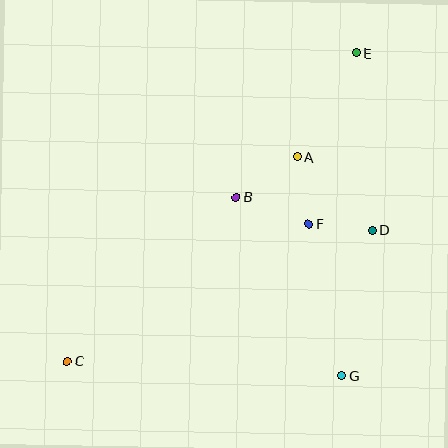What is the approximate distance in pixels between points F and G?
The distance between F and G is approximately 156 pixels.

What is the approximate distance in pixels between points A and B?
The distance between A and B is approximately 74 pixels.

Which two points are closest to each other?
Points D and F are closest to each other.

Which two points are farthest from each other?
Points C and E are farthest from each other.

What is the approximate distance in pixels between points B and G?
The distance between B and G is approximately 207 pixels.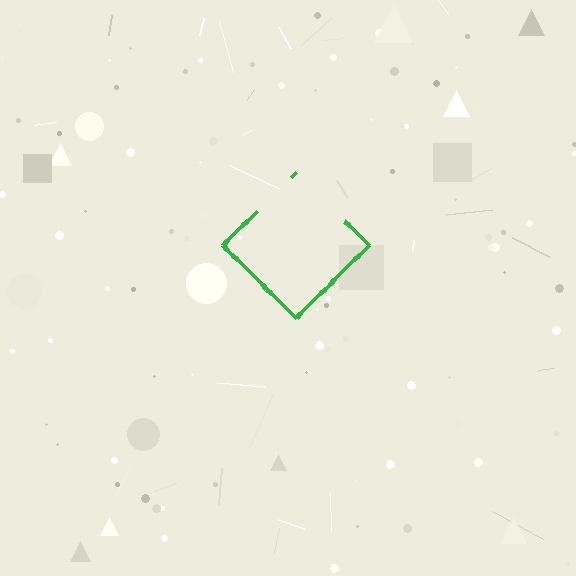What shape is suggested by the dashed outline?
The dashed outline suggests a diamond.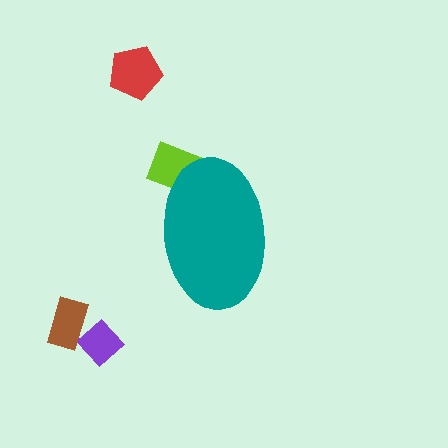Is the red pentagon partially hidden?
No, the red pentagon is fully visible.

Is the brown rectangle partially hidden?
No, the brown rectangle is fully visible.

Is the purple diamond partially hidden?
No, the purple diamond is fully visible.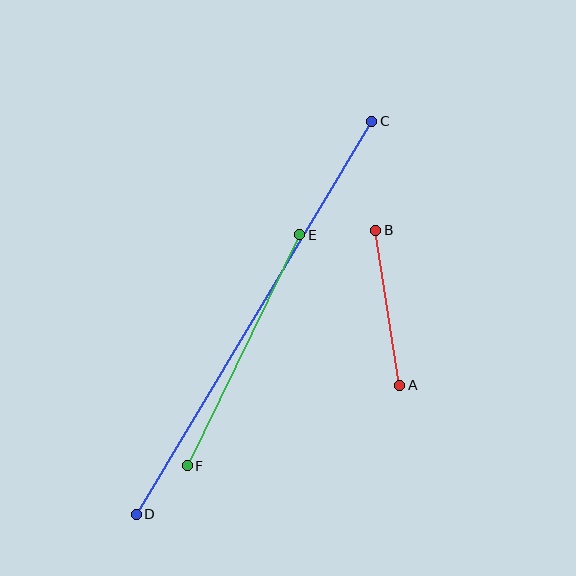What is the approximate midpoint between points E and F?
The midpoint is at approximately (243, 350) pixels.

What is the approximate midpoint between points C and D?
The midpoint is at approximately (254, 318) pixels.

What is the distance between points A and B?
The distance is approximately 157 pixels.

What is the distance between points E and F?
The distance is approximately 257 pixels.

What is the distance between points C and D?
The distance is approximately 458 pixels.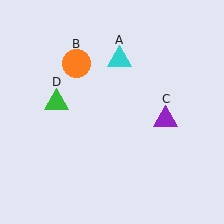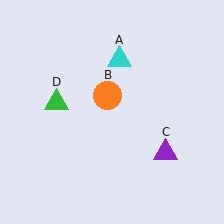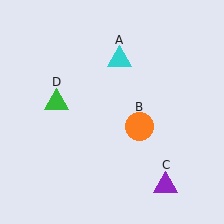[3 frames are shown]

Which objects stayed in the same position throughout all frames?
Cyan triangle (object A) and green triangle (object D) remained stationary.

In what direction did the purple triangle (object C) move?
The purple triangle (object C) moved down.